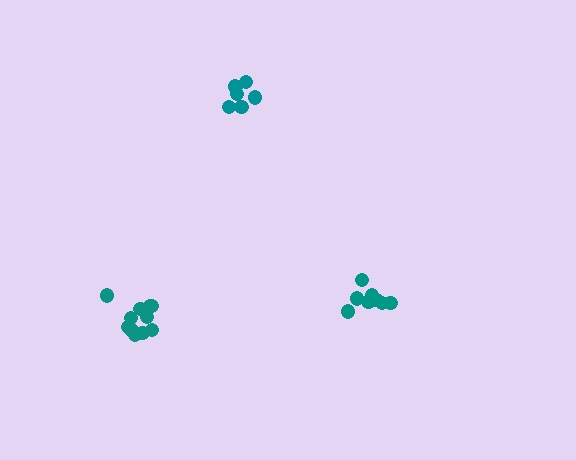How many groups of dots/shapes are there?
There are 3 groups.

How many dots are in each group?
Group 1: 11 dots, Group 2: 7 dots, Group 3: 8 dots (26 total).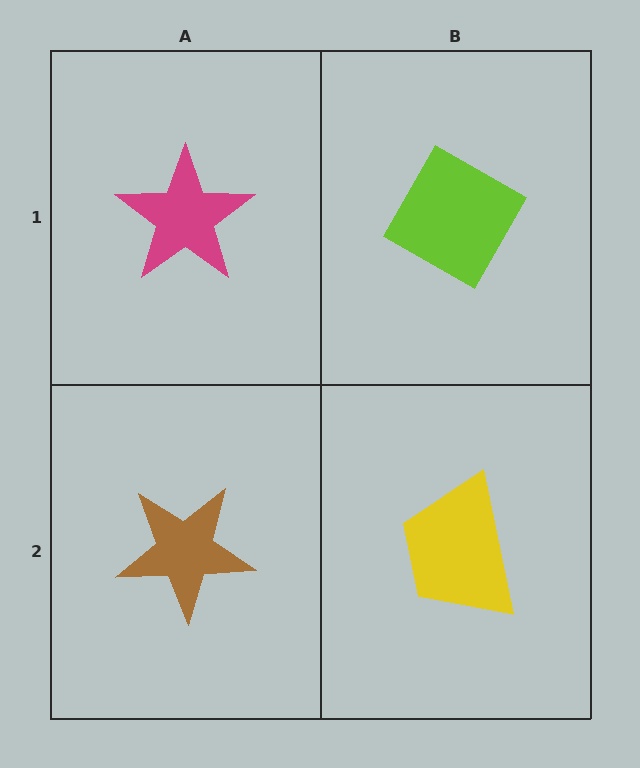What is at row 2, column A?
A brown star.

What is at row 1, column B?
A lime diamond.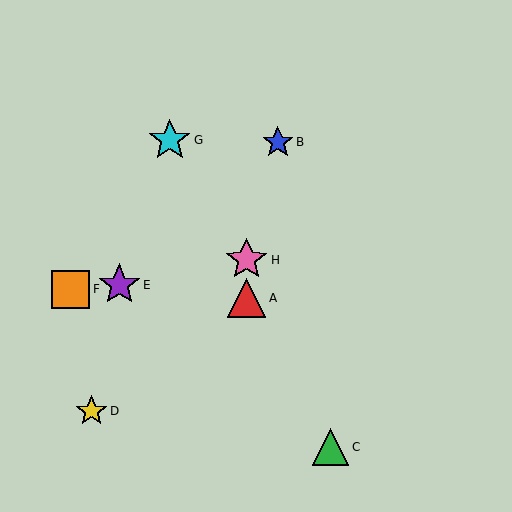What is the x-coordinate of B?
Object B is at x≈278.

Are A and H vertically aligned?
Yes, both are at x≈246.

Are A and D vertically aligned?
No, A is at x≈246 and D is at x≈91.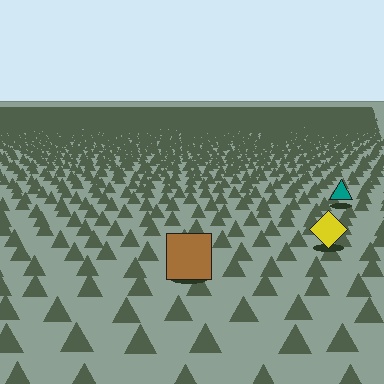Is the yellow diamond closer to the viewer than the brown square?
No. The brown square is closer — you can tell from the texture gradient: the ground texture is coarser near it.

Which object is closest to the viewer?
The brown square is closest. The texture marks near it are larger and more spread out.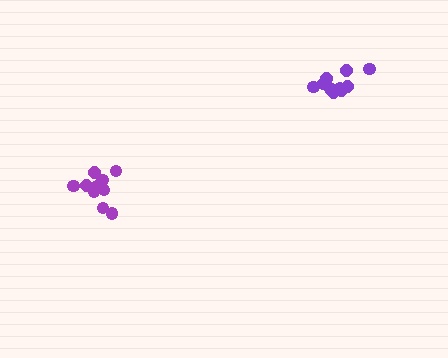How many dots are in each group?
Group 1: 11 dots, Group 2: 11 dots (22 total).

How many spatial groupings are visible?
There are 2 spatial groupings.